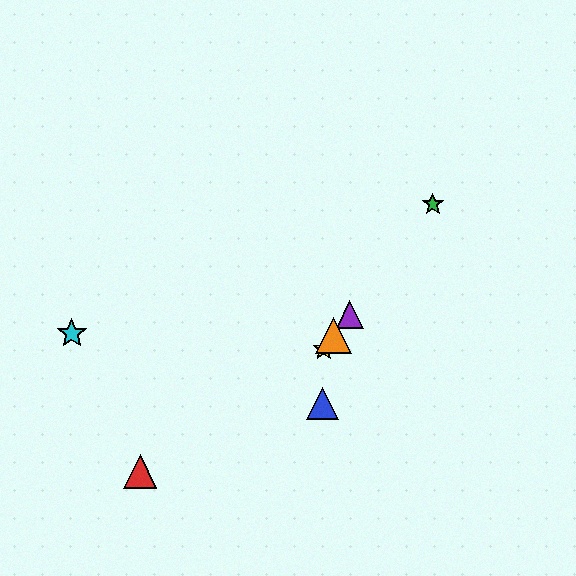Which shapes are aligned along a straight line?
The green star, the yellow star, the purple triangle, the orange triangle are aligned along a straight line.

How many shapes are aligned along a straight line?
4 shapes (the green star, the yellow star, the purple triangle, the orange triangle) are aligned along a straight line.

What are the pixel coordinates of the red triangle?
The red triangle is at (140, 471).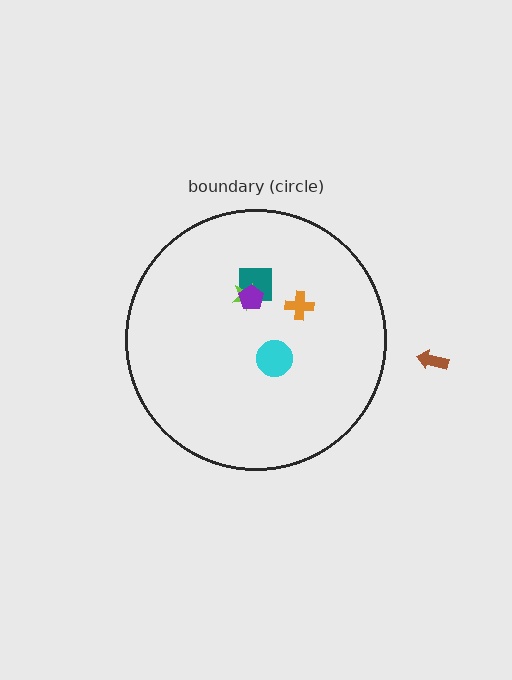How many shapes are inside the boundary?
5 inside, 1 outside.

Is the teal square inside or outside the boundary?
Inside.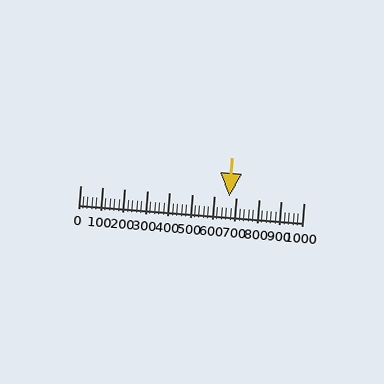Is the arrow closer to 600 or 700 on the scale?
The arrow is closer to 700.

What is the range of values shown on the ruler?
The ruler shows values from 0 to 1000.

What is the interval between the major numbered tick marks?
The major tick marks are spaced 100 units apart.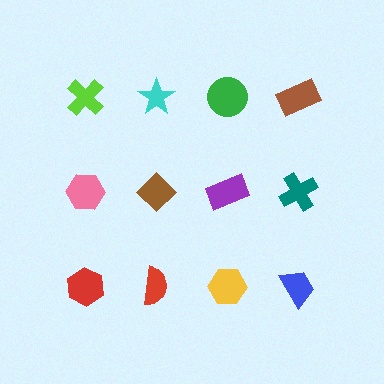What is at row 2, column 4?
A teal cross.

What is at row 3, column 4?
A blue trapezoid.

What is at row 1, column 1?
A lime cross.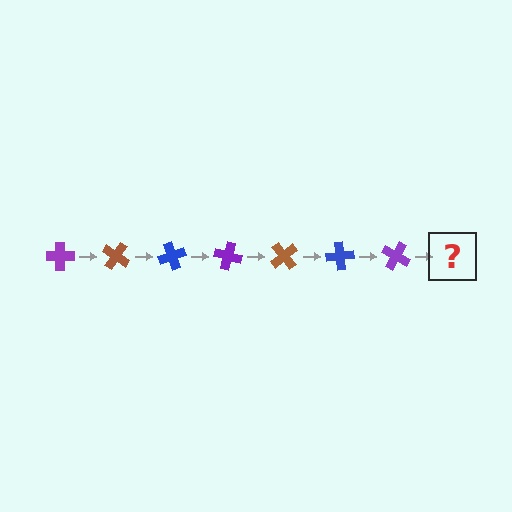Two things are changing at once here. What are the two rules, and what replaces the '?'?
The two rules are that it rotates 35 degrees each step and the color cycles through purple, brown, and blue. The '?' should be a brown cross, rotated 245 degrees from the start.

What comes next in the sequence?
The next element should be a brown cross, rotated 245 degrees from the start.